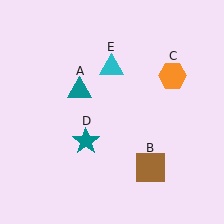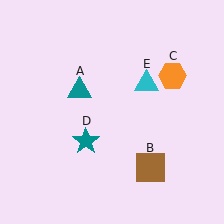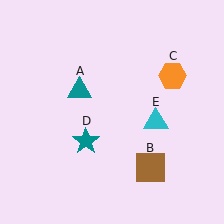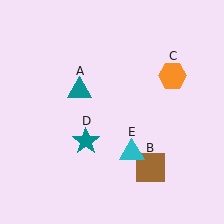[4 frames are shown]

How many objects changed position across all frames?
1 object changed position: cyan triangle (object E).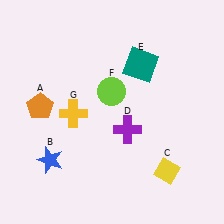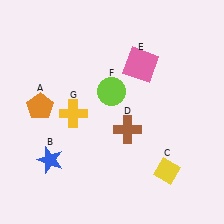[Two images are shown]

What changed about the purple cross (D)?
In Image 1, D is purple. In Image 2, it changed to brown.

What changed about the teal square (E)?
In Image 1, E is teal. In Image 2, it changed to pink.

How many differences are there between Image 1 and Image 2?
There are 2 differences between the two images.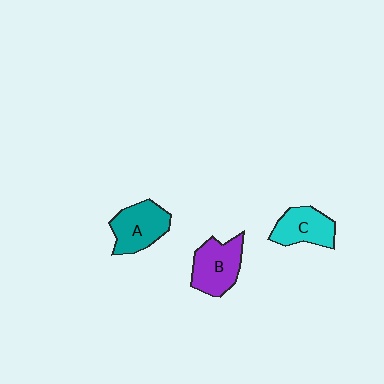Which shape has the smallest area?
Shape C (cyan).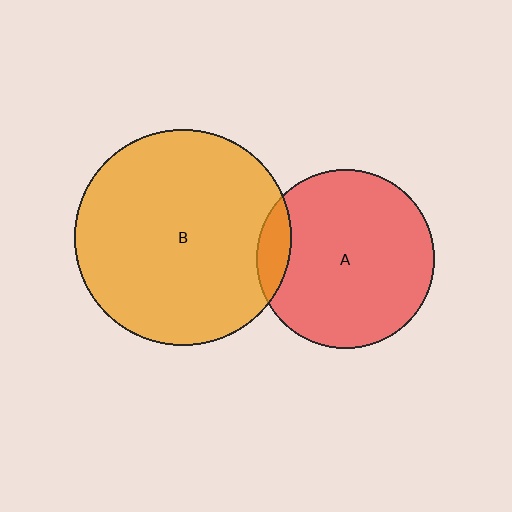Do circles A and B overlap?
Yes.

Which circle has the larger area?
Circle B (orange).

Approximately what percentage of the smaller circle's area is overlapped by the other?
Approximately 10%.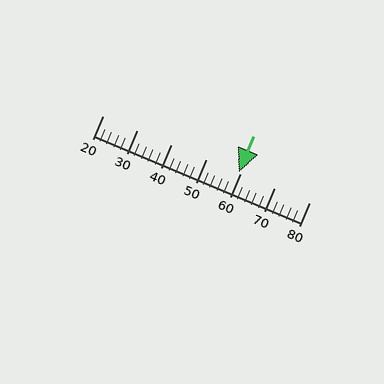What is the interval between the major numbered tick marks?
The major tick marks are spaced 10 units apart.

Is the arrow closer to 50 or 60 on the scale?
The arrow is closer to 60.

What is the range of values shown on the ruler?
The ruler shows values from 20 to 80.